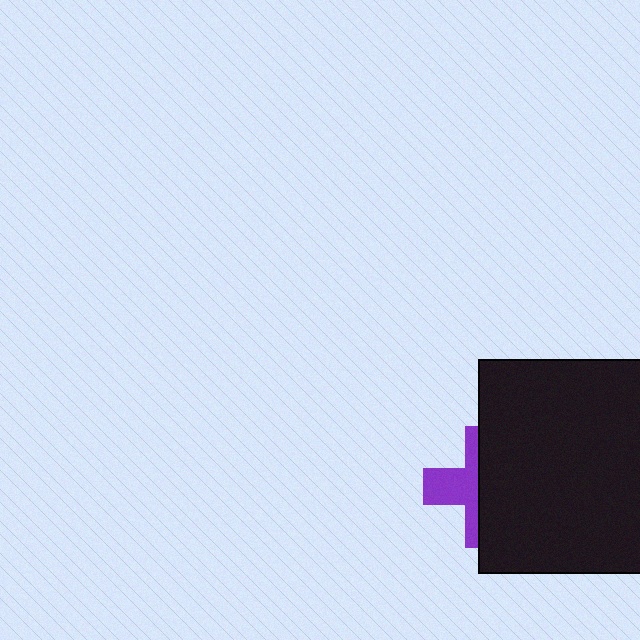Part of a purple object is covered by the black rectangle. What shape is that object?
It is a cross.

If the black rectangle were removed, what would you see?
You would see the complete purple cross.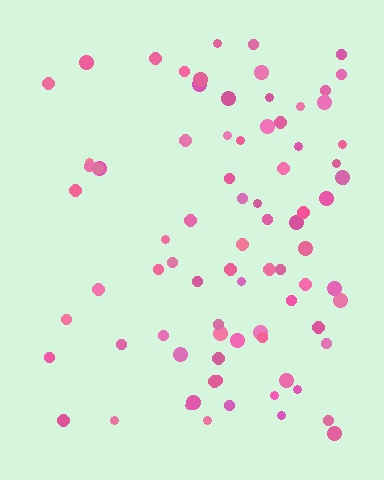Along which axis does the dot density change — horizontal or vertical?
Horizontal.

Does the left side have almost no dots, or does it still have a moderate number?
Still a moderate number, just noticeably fewer than the right.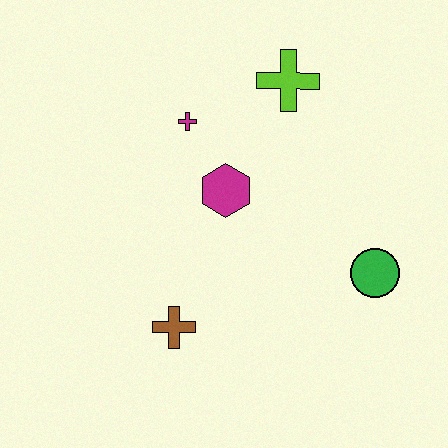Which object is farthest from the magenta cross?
The green circle is farthest from the magenta cross.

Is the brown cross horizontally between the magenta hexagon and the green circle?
No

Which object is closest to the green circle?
The magenta hexagon is closest to the green circle.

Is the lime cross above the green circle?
Yes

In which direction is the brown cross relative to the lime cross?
The brown cross is below the lime cross.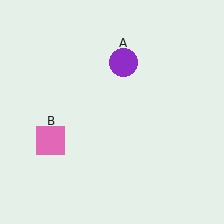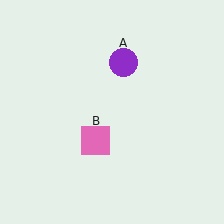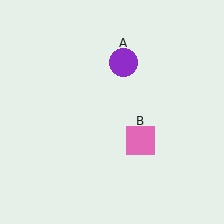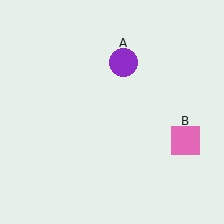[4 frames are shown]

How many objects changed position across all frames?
1 object changed position: pink square (object B).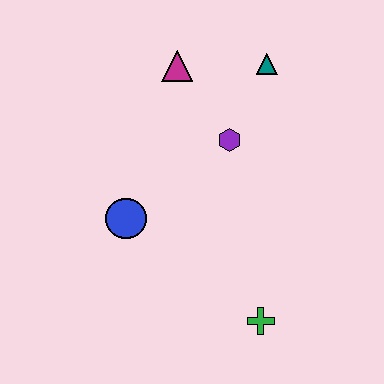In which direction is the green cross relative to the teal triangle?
The green cross is below the teal triangle.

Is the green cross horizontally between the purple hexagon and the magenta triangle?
No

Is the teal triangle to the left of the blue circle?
No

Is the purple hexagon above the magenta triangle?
No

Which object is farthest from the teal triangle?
The green cross is farthest from the teal triangle.